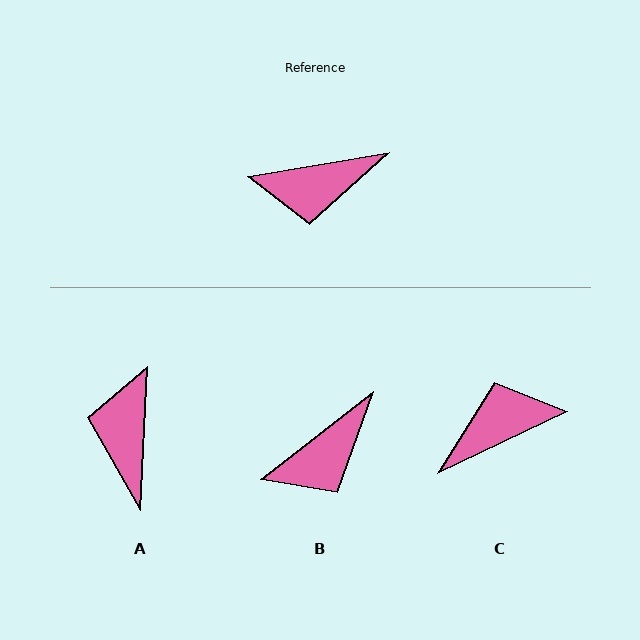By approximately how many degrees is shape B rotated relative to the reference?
Approximately 28 degrees counter-clockwise.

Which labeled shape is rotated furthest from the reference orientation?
C, about 164 degrees away.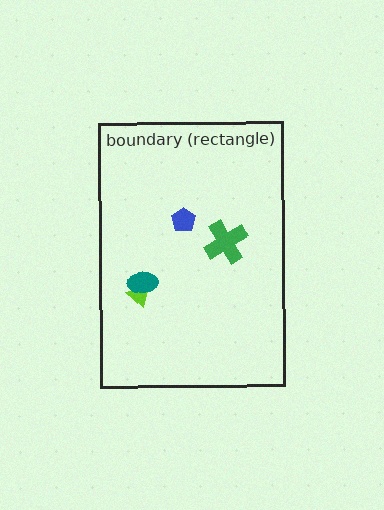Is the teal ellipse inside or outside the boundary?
Inside.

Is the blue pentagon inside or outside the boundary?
Inside.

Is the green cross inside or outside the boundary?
Inside.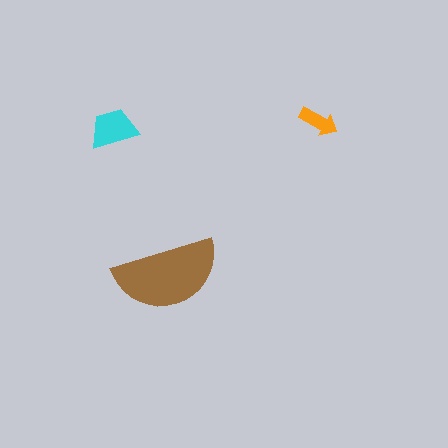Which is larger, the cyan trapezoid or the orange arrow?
The cyan trapezoid.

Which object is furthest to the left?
The cyan trapezoid is leftmost.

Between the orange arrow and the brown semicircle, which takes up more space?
The brown semicircle.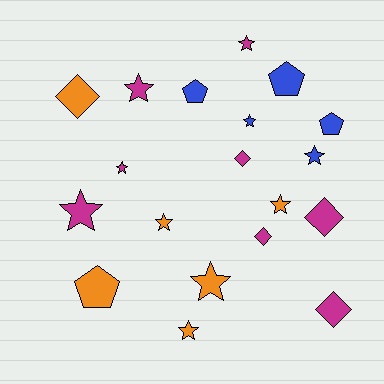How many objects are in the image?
There are 19 objects.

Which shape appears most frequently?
Star, with 10 objects.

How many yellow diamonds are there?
There are no yellow diamonds.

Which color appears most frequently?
Magenta, with 8 objects.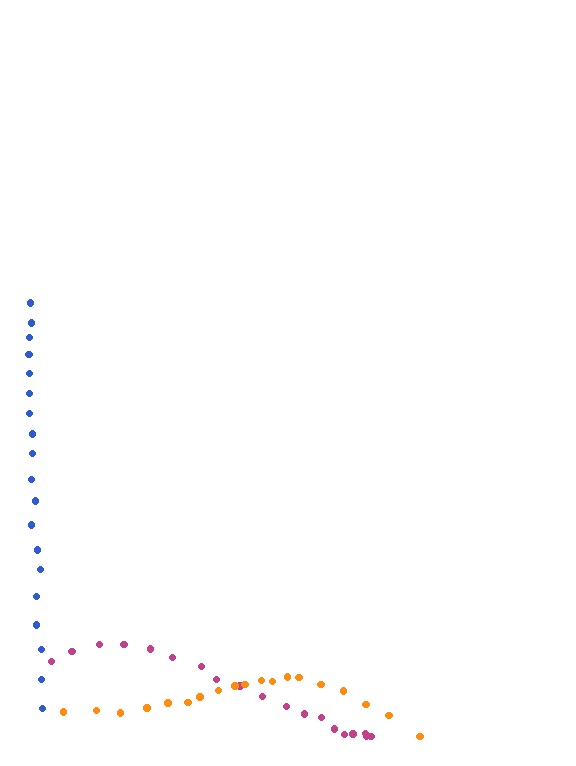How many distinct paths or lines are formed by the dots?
There are 3 distinct paths.